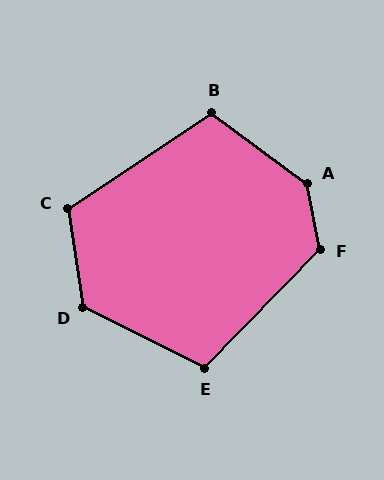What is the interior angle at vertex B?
Approximately 110 degrees (obtuse).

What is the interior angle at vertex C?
Approximately 115 degrees (obtuse).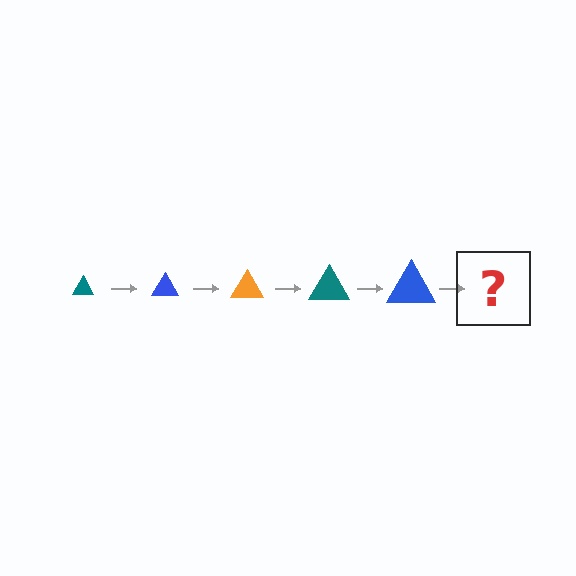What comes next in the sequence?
The next element should be an orange triangle, larger than the previous one.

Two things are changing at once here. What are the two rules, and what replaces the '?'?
The two rules are that the triangle grows larger each step and the color cycles through teal, blue, and orange. The '?' should be an orange triangle, larger than the previous one.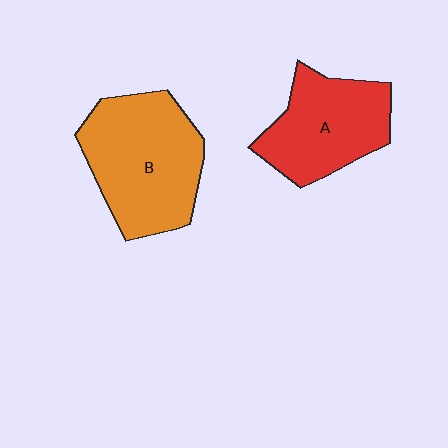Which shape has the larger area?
Shape B (orange).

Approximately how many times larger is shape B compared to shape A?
Approximately 1.3 times.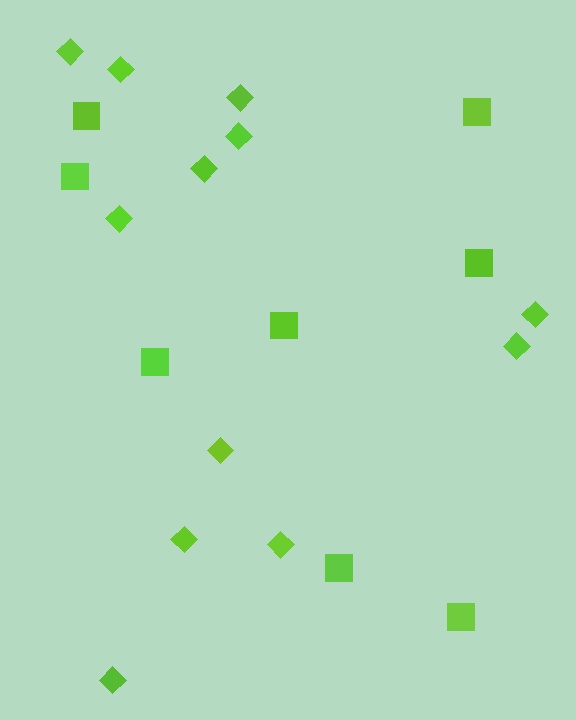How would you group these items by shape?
There are 2 groups: one group of diamonds (12) and one group of squares (8).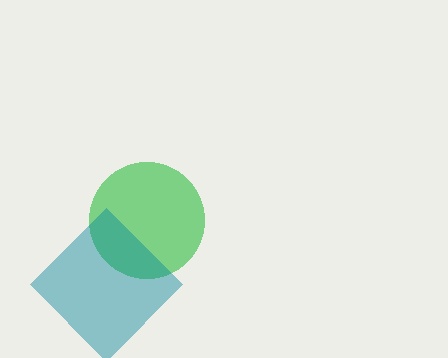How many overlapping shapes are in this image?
There are 2 overlapping shapes in the image.